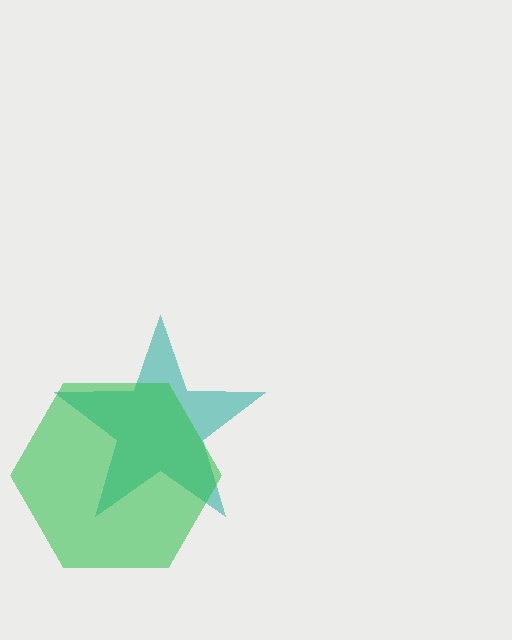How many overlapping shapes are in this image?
There are 2 overlapping shapes in the image.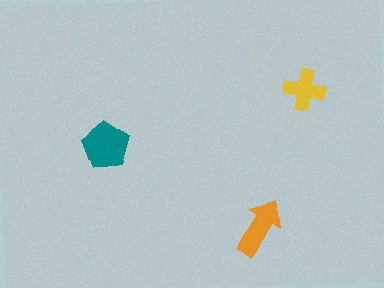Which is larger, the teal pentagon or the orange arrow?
The teal pentagon.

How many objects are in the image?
There are 3 objects in the image.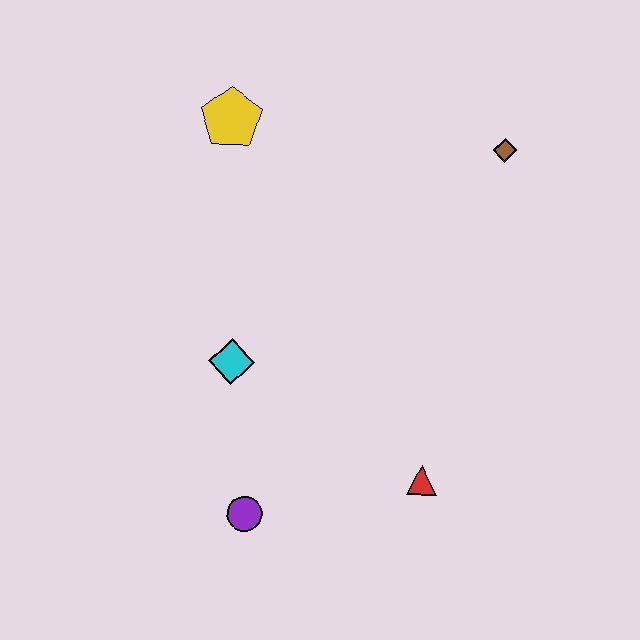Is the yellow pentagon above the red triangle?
Yes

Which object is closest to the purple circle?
The cyan diamond is closest to the purple circle.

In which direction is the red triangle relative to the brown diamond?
The red triangle is below the brown diamond.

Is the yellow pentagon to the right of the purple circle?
No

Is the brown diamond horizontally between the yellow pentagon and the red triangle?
No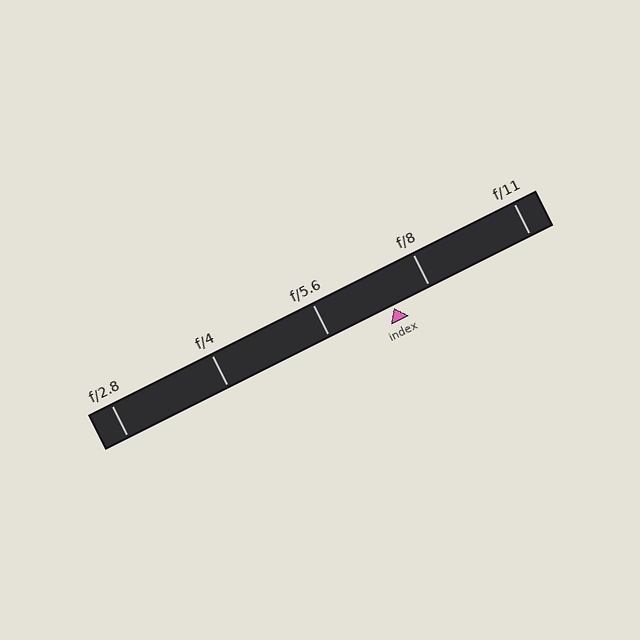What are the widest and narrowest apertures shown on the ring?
The widest aperture shown is f/2.8 and the narrowest is f/11.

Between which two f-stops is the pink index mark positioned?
The index mark is between f/5.6 and f/8.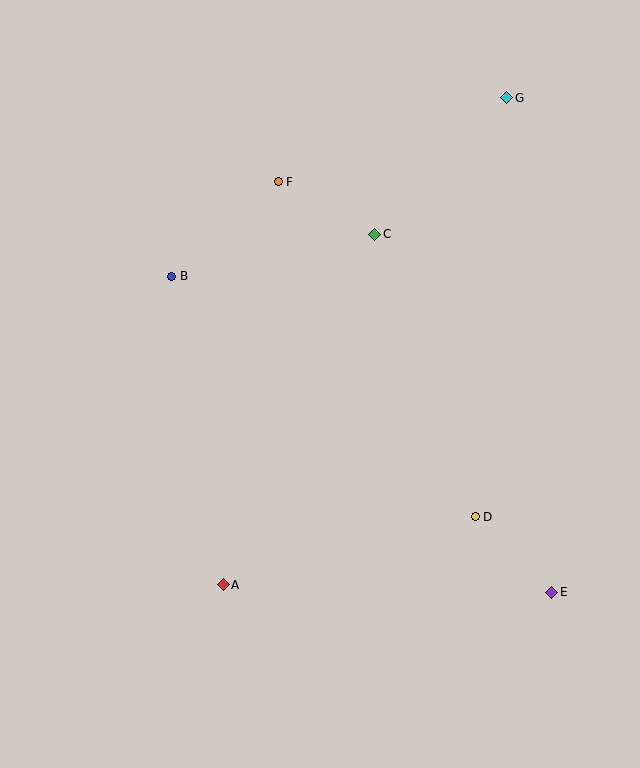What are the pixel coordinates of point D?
Point D is at (475, 517).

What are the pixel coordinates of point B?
Point B is at (172, 276).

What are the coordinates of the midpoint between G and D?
The midpoint between G and D is at (491, 307).